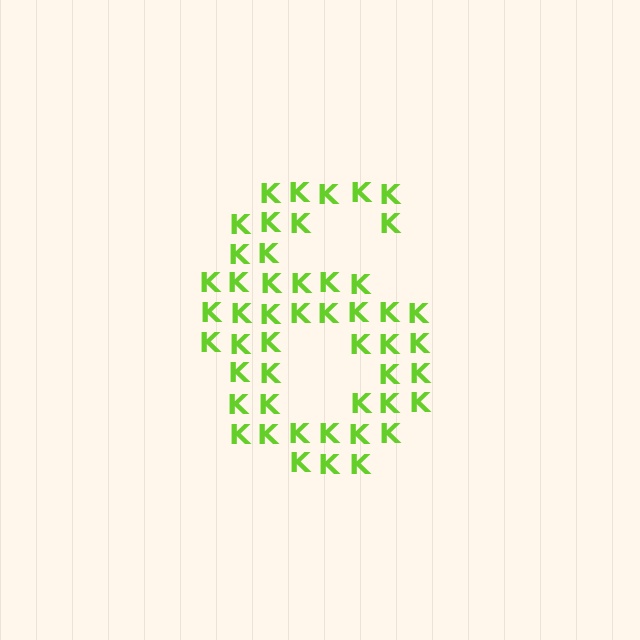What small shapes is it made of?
It is made of small letter K's.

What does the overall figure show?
The overall figure shows the digit 6.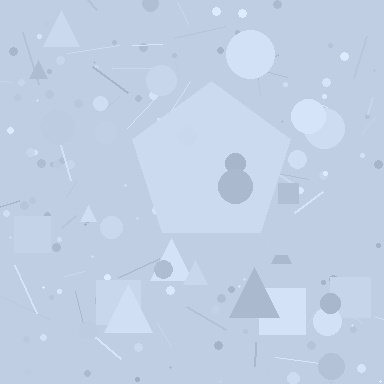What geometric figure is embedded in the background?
A pentagon is embedded in the background.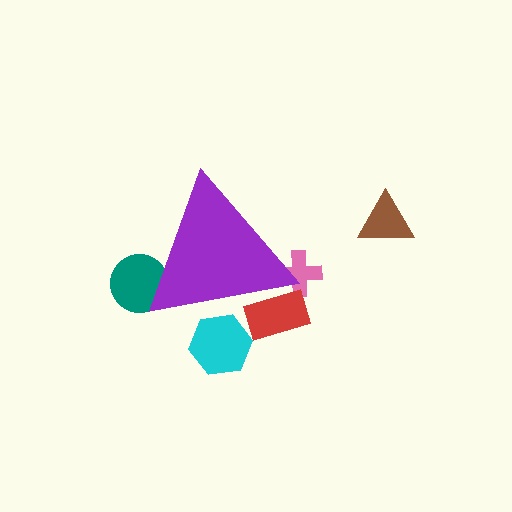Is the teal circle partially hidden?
Yes, the teal circle is partially hidden behind the purple triangle.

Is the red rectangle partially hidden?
Yes, the red rectangle is partially hidden behind the purple triangle.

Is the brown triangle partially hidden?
No, the brown triangle is fully visible.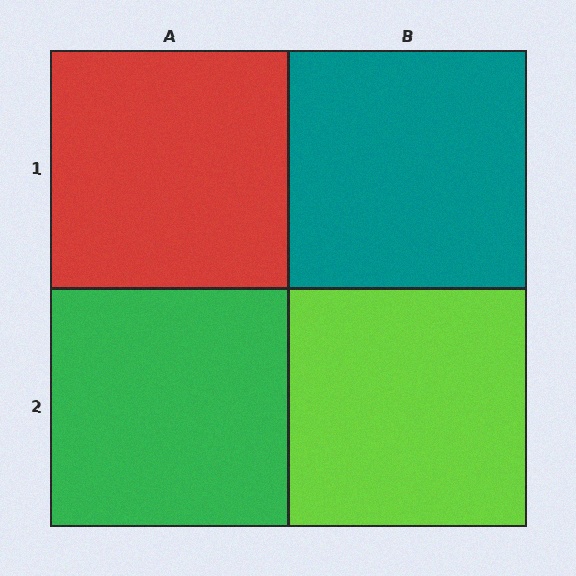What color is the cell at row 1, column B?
Teal.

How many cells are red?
1 cell is red.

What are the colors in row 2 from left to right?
Green, lime.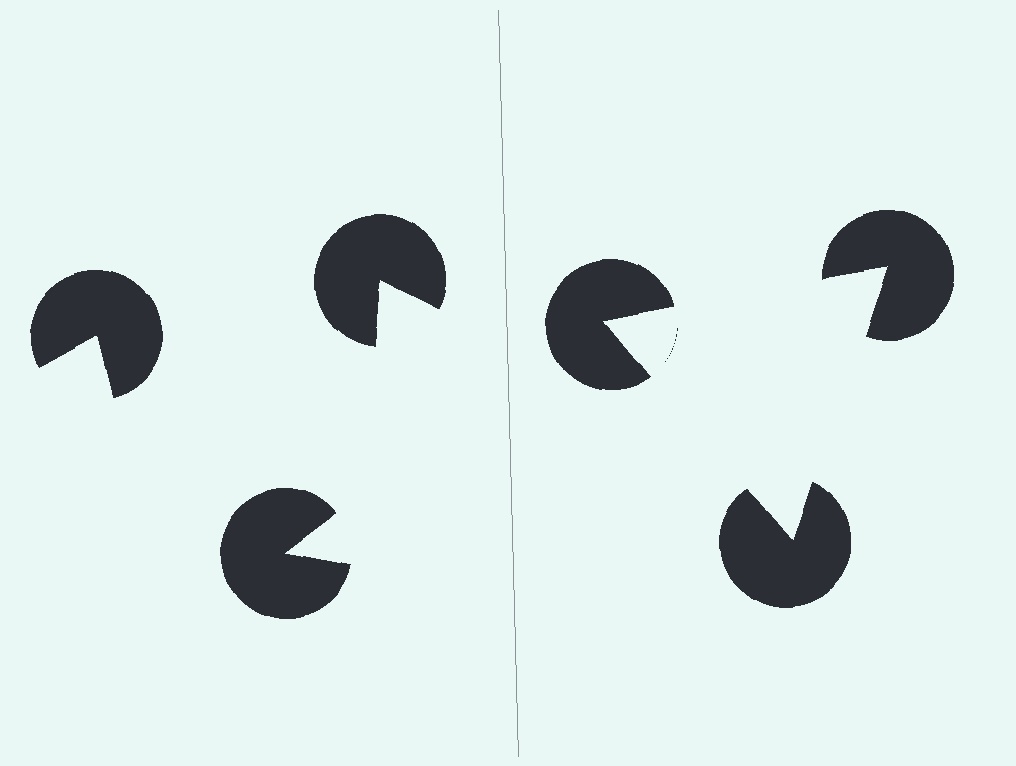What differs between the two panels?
The pac-man discs are positioned identically on both sides; only the wedge orientations differ. On the right they align to a triangle; on the left they are misaligned.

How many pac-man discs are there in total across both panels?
6 — 3 on each side.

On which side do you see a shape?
An illusory triangle appears on the right side. On the left side the wedge cuts are rotated, so no coherent shape forms.